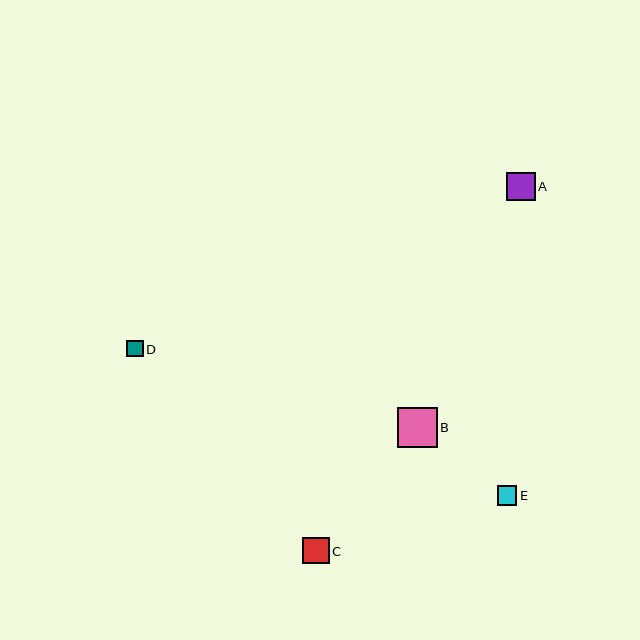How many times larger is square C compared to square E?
Square C is approximately 1.4 times the size of square E.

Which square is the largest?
Square B is the largest with a size of approximately 40 pixels.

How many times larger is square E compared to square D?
Square E is approximately 1.2 times the size of square D.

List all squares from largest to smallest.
From largest to smallest: B, A, C, E, D.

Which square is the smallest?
Square D is the smallest with a size of approximately 17 pixels.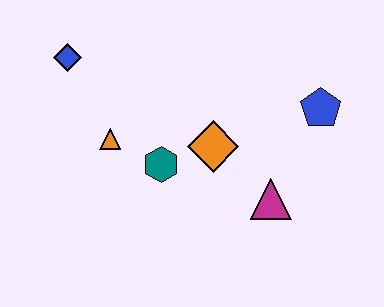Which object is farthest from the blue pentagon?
The blue diamond is farthest from the blue pentagon.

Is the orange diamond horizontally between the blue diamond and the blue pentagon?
Yes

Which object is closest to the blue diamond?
The orange triangle is closest to the blue diamond.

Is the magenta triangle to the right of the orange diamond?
Yes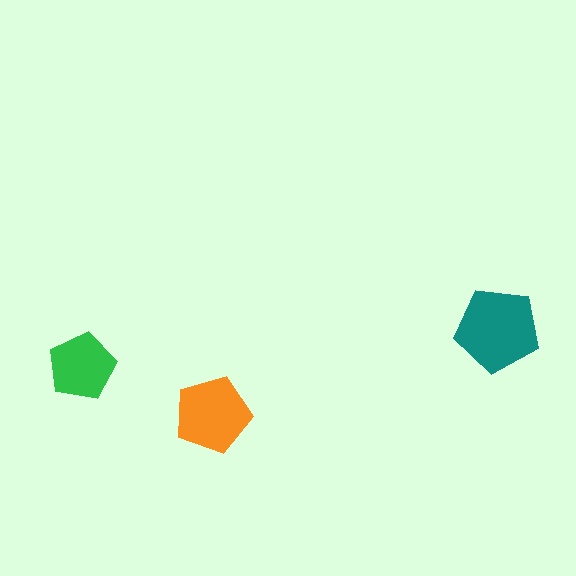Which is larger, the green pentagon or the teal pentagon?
The teal one.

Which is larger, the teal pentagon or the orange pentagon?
The teal one.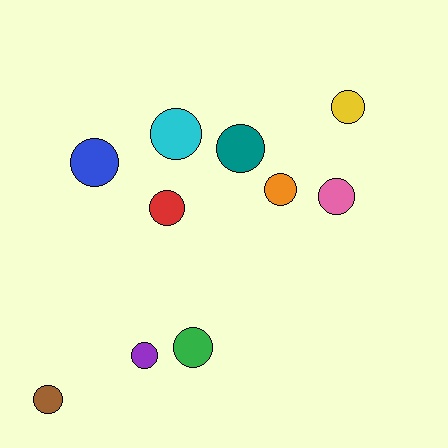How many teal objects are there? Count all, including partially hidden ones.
There is 1 teal object.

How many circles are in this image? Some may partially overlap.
There are 10 circles.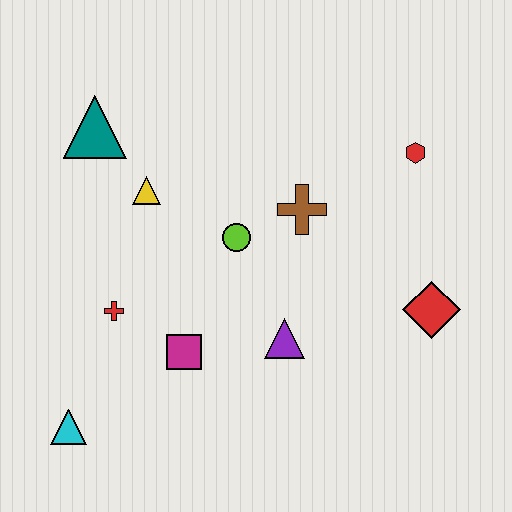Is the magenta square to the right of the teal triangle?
Yes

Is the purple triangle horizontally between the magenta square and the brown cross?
Yes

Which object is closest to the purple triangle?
The magenta square is closest to the purple triangle.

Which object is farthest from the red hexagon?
The cyan triangle is farthest from the red hexagon.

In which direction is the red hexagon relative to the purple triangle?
The red hexagon is above the purple triangle.